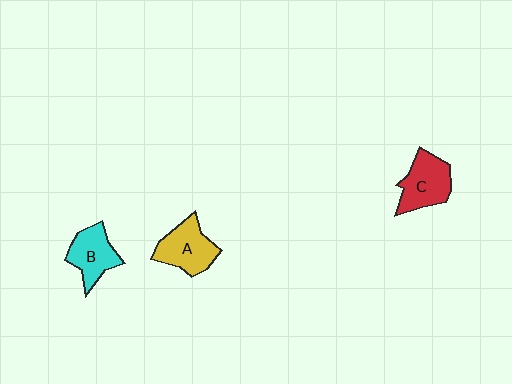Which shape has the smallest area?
Shape B (cyan).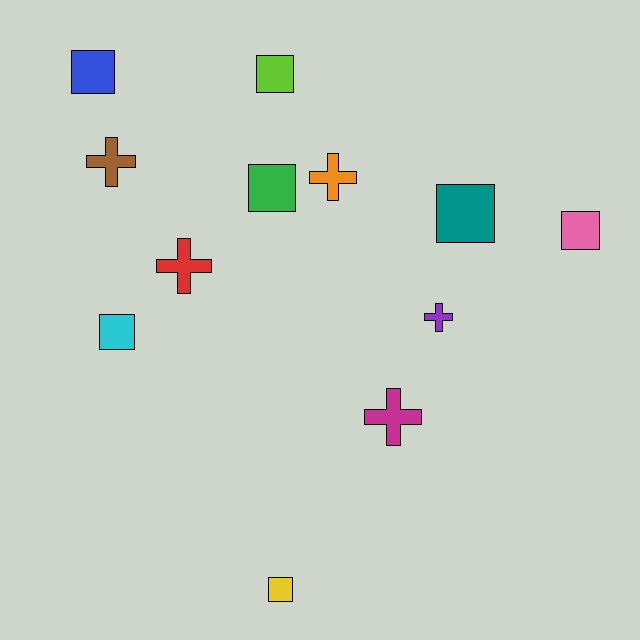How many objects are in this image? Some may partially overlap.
There are 12 objects.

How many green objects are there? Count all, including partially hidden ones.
There is 1 green object.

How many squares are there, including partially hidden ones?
There are 7 squares.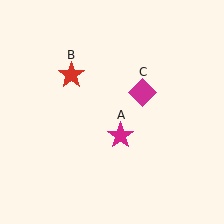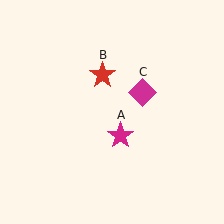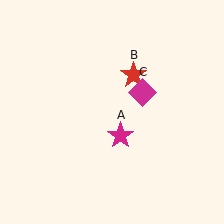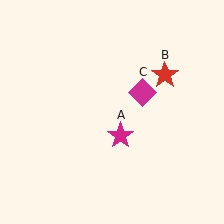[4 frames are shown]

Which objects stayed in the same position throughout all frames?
Magenta star (object A) and magenta diamond (object C) remained stationary.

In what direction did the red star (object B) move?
The red star (object B) moved right.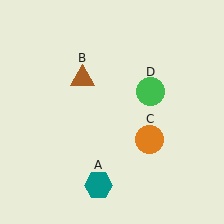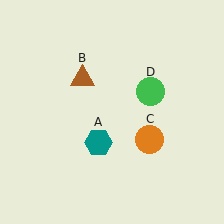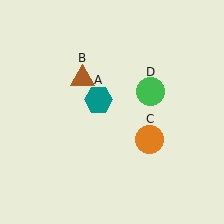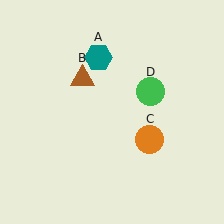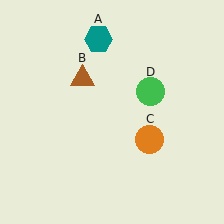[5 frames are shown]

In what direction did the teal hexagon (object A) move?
The teal hexagon (object A) moved up.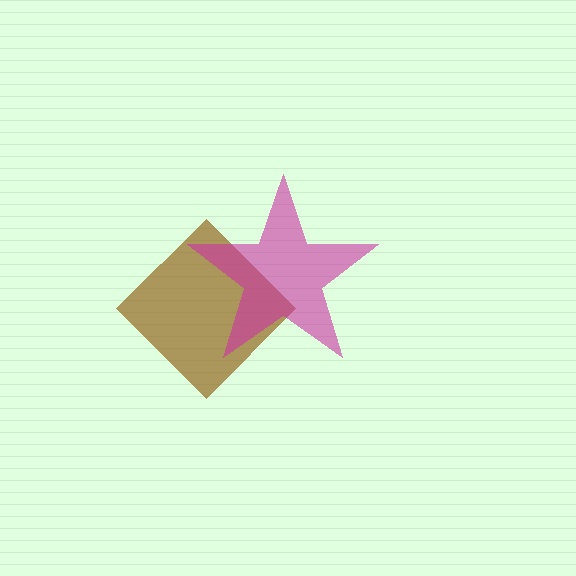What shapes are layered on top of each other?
The layered shapes are: a brown diamond, a magenta star.